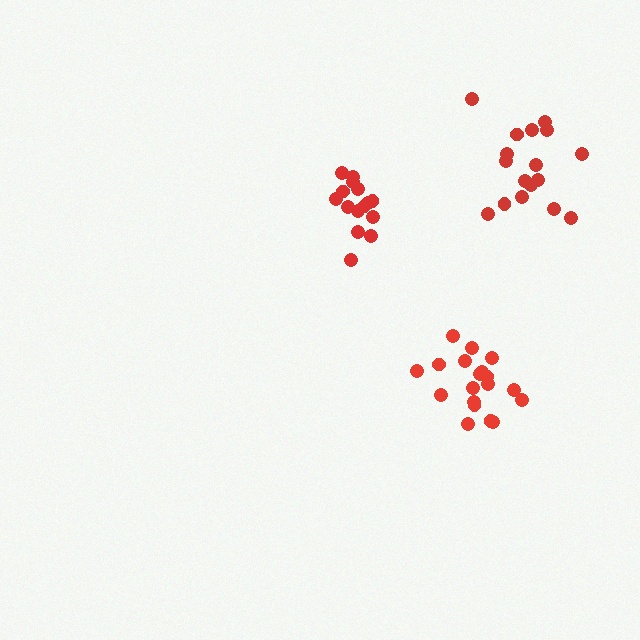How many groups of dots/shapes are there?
There are 3 groups.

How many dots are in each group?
Group 1: 15 dots, Group 2: 19 dots, Group 3: 17 dots (51 total).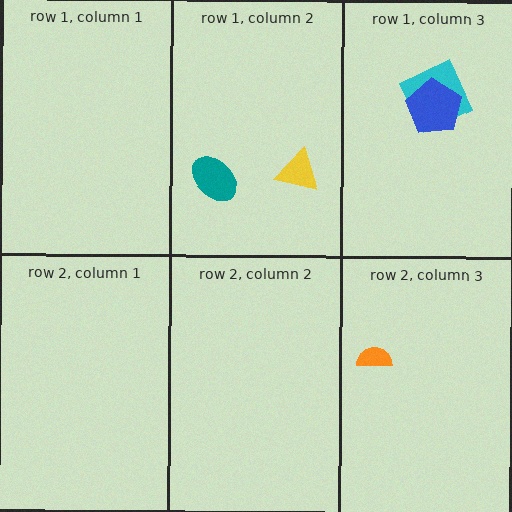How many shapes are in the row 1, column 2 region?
2.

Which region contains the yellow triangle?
The row 1, column 2 region.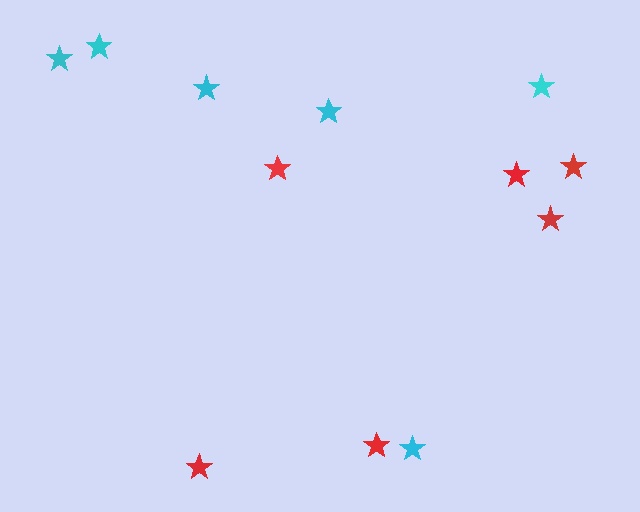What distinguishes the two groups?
There are 2 groups: one group of cyan stars (6) and one group of red stars (6).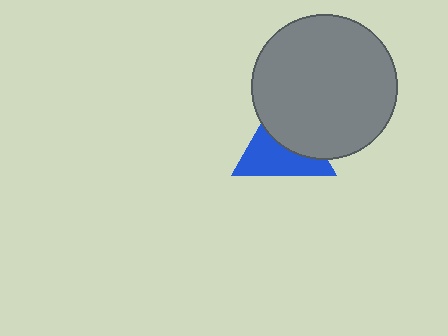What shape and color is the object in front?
The object in front is a gray circle.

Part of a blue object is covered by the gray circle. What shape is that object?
It is a triangle.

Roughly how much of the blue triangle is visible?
About half of it is visible (roughly 53%).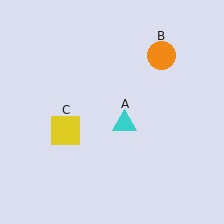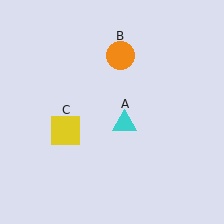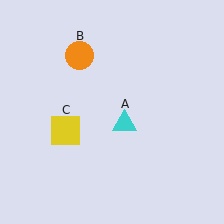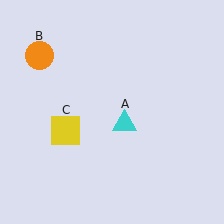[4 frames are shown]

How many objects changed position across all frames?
1 object changed position: orange circle (object B).